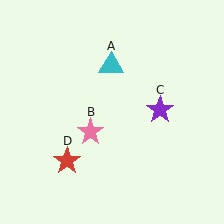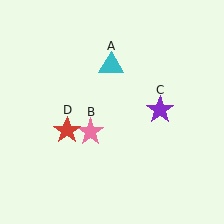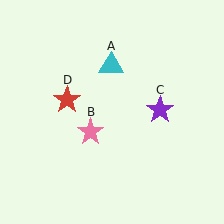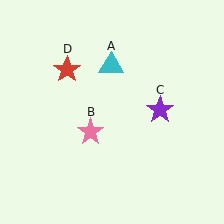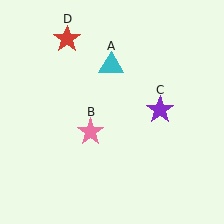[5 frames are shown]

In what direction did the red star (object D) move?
The red star (object D) moved up.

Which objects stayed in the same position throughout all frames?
Cyan triangle (object A) and pink star (object B) and purple star (object C) remained stationary.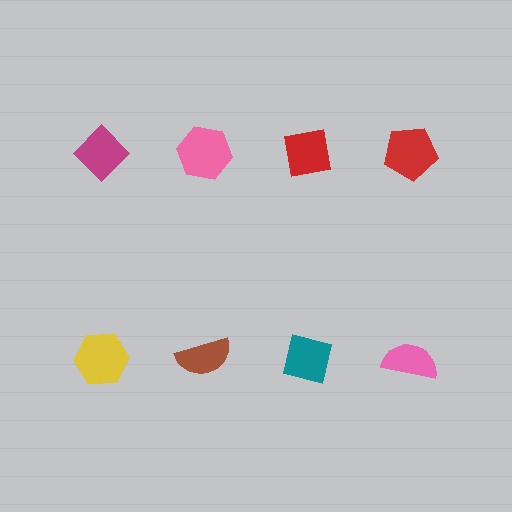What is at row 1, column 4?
A red pentagon.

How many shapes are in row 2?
4 shapes.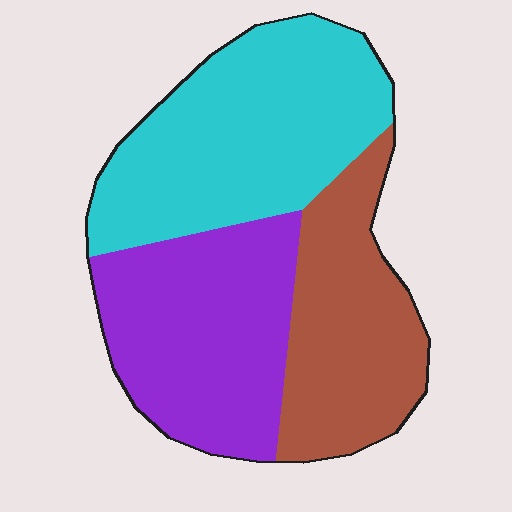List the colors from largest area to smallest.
From largest to smallest: cyan, purple, brown.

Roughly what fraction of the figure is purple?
Purple takes up about one third (1/3) of the figure.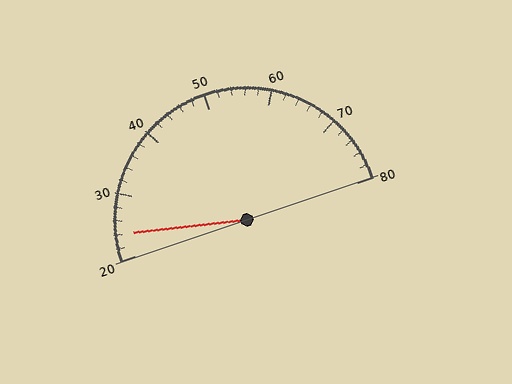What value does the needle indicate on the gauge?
The needle indicates approximately 24.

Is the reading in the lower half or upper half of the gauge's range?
The reading is in the lower half of the range (20 to 80).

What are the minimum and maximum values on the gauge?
The gauge ranges from 20 to 80.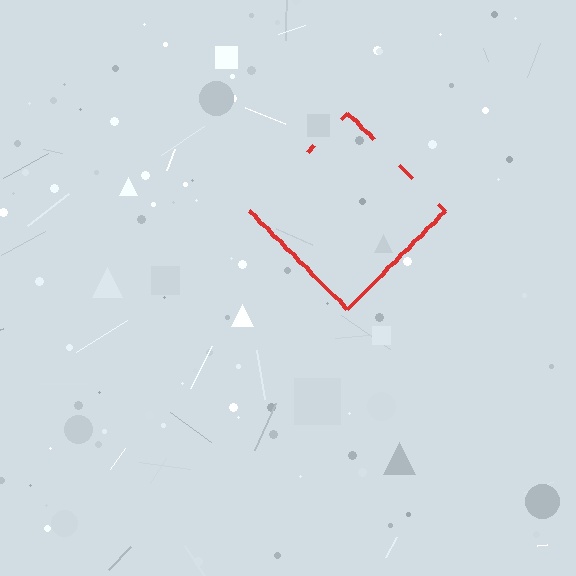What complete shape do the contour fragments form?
The contour fragments form a diamond.